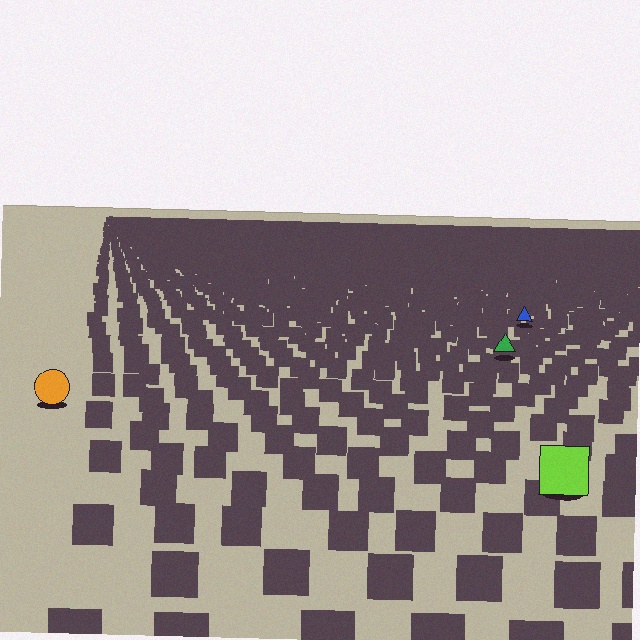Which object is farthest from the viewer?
The blue triangle is farthest from the viewer. It appears smaller and the ground texture around it is denser.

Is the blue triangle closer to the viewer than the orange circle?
No. The orange circle is closer — you can tell from the texture gradient: the ground texture is coarser near it.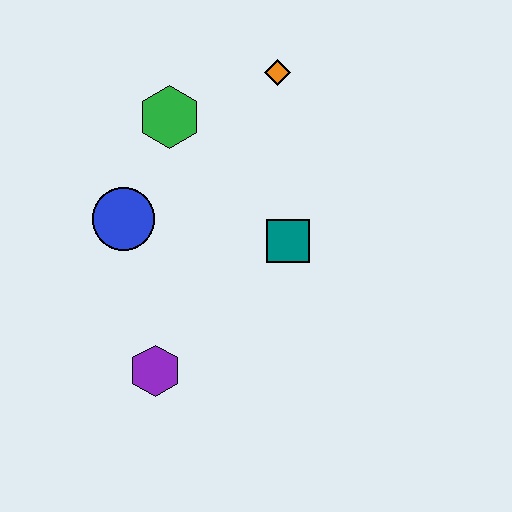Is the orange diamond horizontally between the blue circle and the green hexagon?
No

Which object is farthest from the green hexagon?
The purple hexagon is farthest from the green hexagon.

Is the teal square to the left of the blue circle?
No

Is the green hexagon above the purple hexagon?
Yes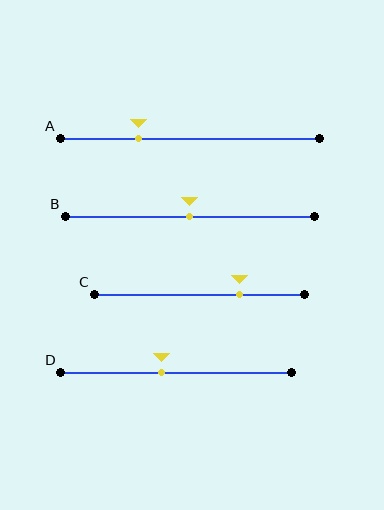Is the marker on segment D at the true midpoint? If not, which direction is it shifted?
No, the marker on segment D is shifted to the left by about 6% of the segment length.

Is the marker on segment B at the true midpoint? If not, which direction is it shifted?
Yes, the marker on segment B is at the true midpoint.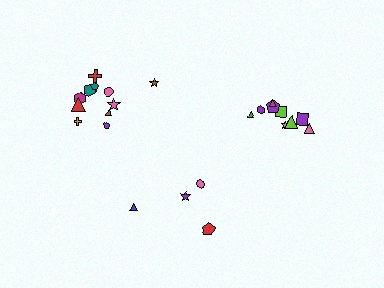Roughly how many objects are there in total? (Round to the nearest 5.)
Roughly 25 objects in total.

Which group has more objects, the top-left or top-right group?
The top-left group.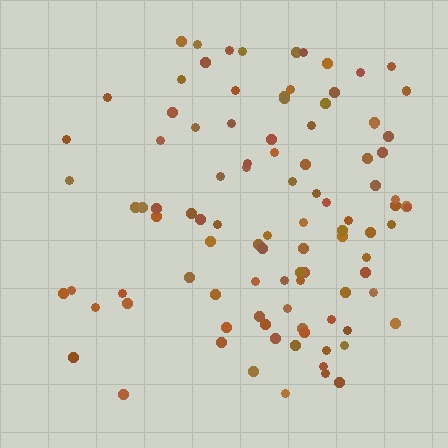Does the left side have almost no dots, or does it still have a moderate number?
Still a moderate number, just noticeably fewer than the right.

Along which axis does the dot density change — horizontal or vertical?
Horizontal.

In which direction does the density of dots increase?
From left to right, with the right side densest.